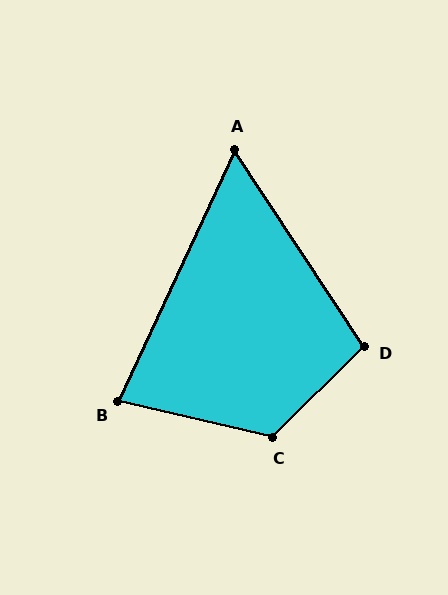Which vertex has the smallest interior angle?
A, at approximately 58 degrees.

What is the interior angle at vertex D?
Approximately 102 degrees (obtuse).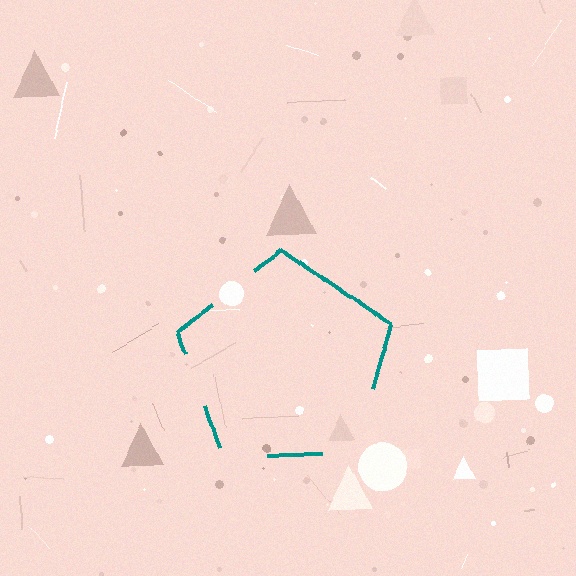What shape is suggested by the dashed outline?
The dashed outline suggests a pentagon.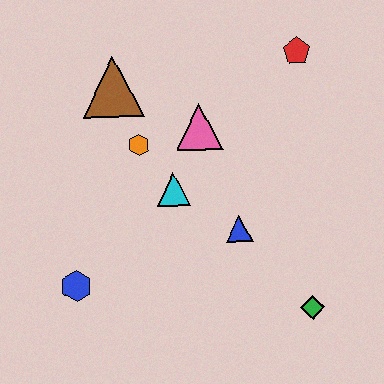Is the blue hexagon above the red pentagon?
No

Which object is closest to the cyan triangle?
The orange hexagon is closest to the cyan triangle.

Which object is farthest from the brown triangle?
The green diamond is farthest from the brown triangle.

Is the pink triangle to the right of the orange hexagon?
Yes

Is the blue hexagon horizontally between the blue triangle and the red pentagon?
No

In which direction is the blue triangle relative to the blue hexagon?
The blue triangle is to the right of the blue hexagon.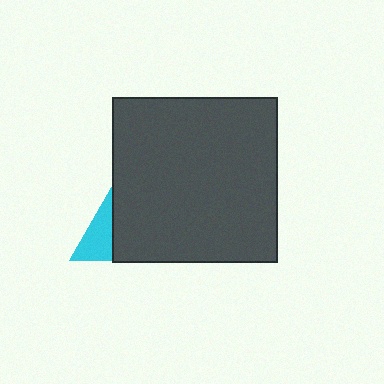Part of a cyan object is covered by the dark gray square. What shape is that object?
It is a triangle.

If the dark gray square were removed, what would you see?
You would see the complete cyan triangle.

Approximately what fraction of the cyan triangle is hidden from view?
Roughly 59% of the cyan triangle is hidden behind the dark gray square.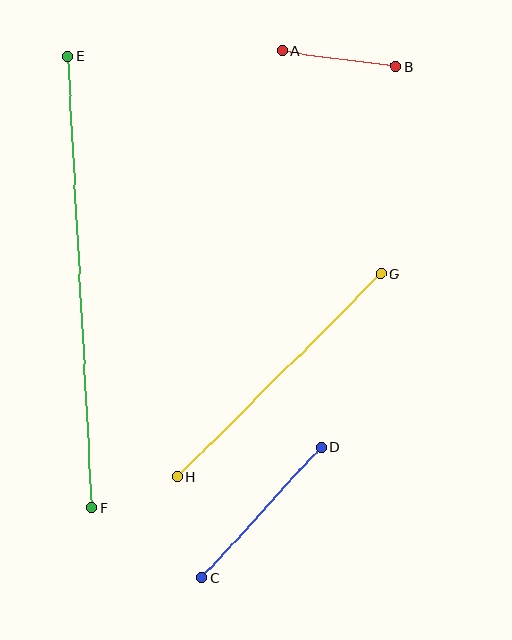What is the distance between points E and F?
The distance is approximately 452 pixels.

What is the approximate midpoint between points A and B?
The midpoint is at approximately (339, 59) pixels.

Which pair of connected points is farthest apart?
Points E and F are farthest apart.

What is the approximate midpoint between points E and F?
The midpoint is at approximately (80, 282) pixels.